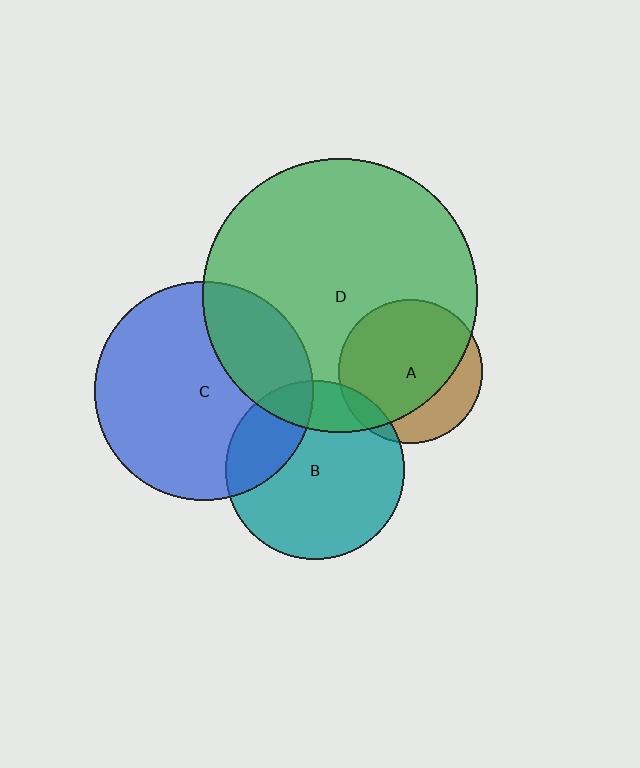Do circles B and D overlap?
Yes.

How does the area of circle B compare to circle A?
Approximately 1.6 times.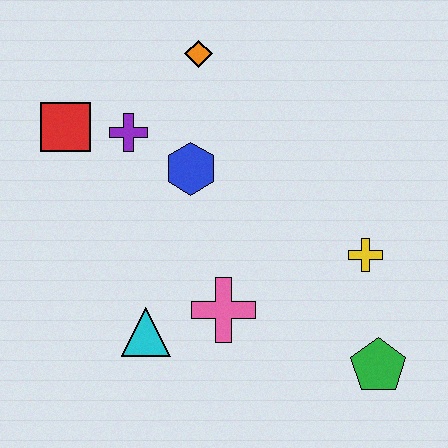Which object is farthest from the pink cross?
The orange diamond is farthest from the pink cross.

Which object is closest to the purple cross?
The red square is closest to the purple cross.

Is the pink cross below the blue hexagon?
Yes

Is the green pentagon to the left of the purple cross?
No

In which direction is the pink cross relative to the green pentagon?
The pink cross is to the left of the green pentagon.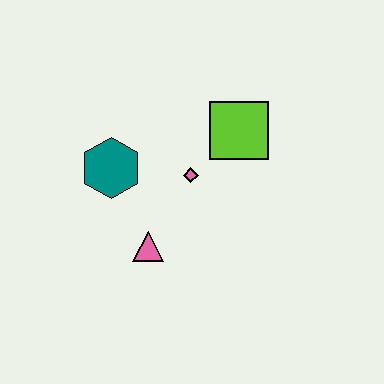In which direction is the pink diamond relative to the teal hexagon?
The pink diamond is to the right of the teal hexagon.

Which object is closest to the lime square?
The pink diamond is closest to the lime square.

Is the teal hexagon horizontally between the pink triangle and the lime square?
No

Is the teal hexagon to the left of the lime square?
Yes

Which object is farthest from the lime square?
The pink triangle is farthest from the lime square.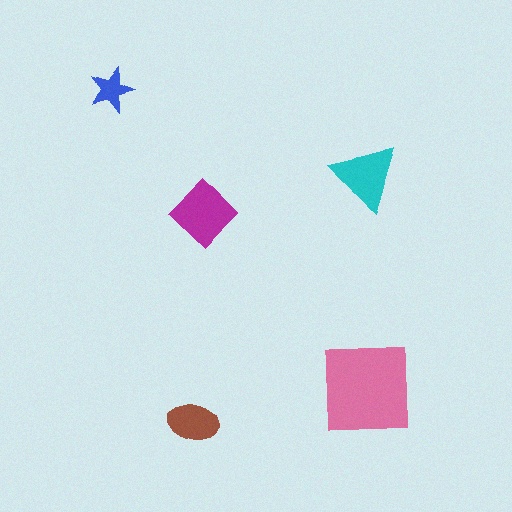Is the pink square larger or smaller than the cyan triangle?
Larger.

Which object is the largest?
The pink square.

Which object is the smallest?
The blue star.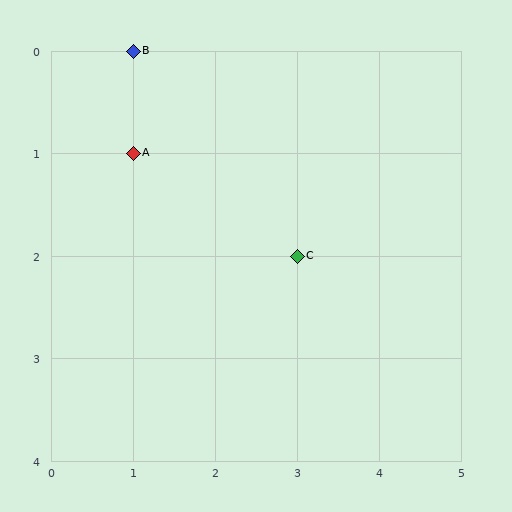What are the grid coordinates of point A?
Point A is at grid coordinates (1, 1).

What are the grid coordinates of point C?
Point C is at grid coordinates (3, 2).